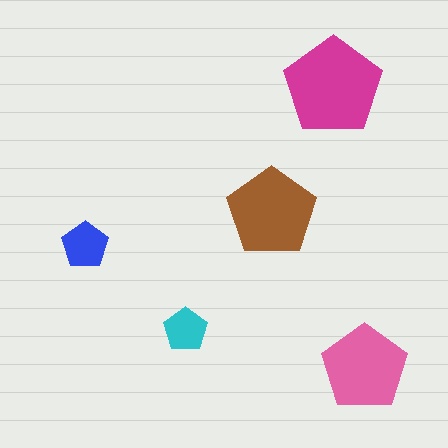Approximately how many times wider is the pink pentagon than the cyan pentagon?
About 2 times wider.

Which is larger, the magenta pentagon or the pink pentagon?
The magenta one.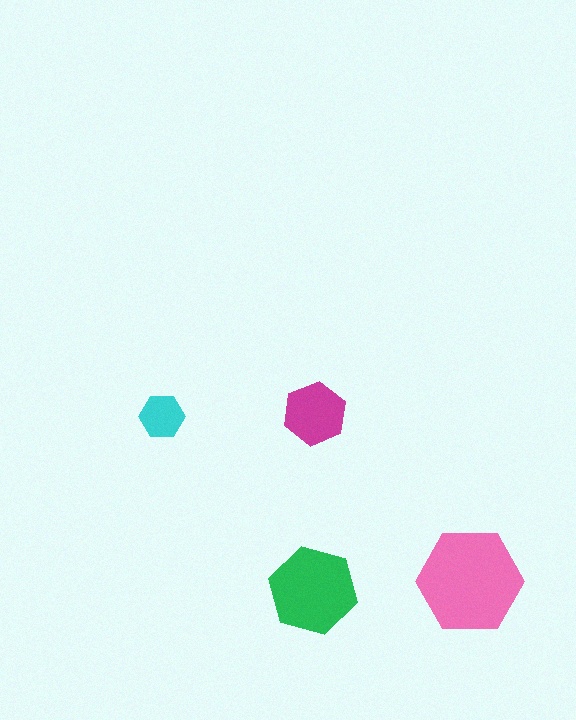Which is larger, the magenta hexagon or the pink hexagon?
The pink one.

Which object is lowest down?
The green hexagon is bottommost.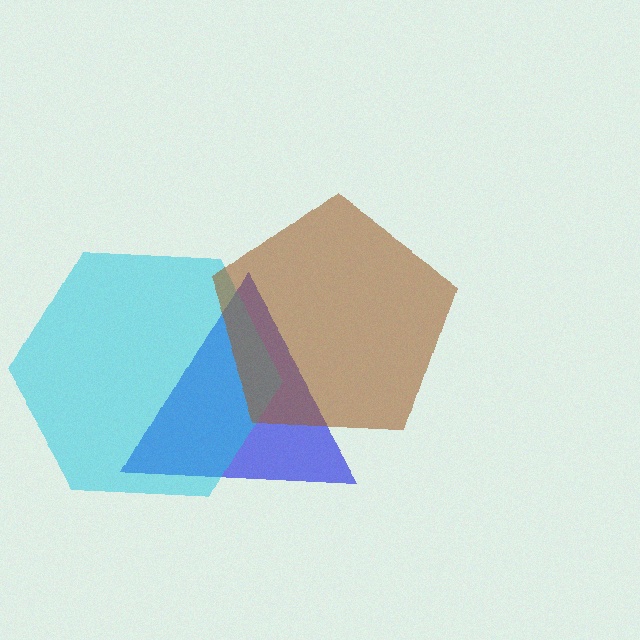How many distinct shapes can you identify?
There are 3 distinct shapes: a blue triangle, a cyan hexagon, a brown pentagon.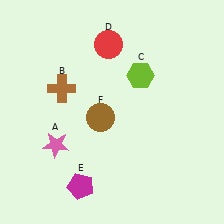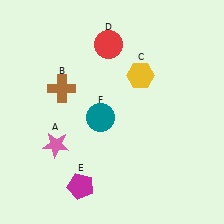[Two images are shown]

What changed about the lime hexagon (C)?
In Image 1, C is lime. In Image 2, it changed to yellow.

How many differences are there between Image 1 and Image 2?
There are 2 differences between the two images.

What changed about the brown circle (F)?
In Image 1, F is brown. In Image 2, it changed to teal.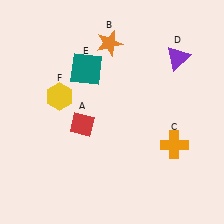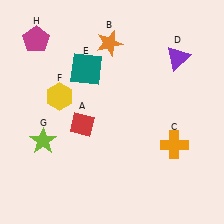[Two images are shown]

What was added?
A lime star (G), a magenta pentagon (H) were added in Image 2.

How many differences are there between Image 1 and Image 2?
There are 2 differences between the two images.